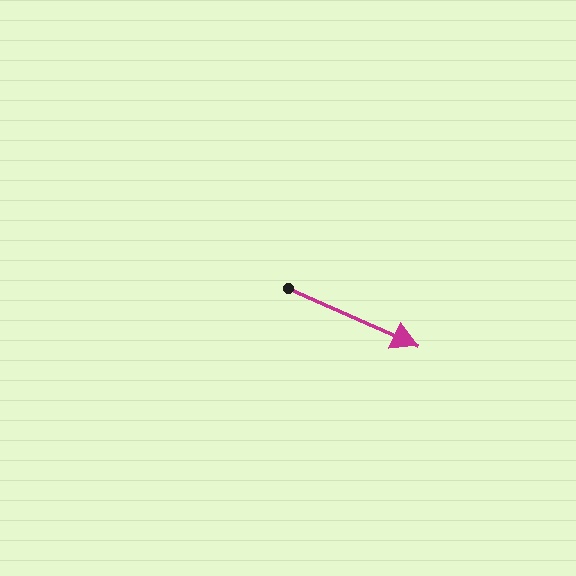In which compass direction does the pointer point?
Southeast.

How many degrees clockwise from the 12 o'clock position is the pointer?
Approximately 114 degrees.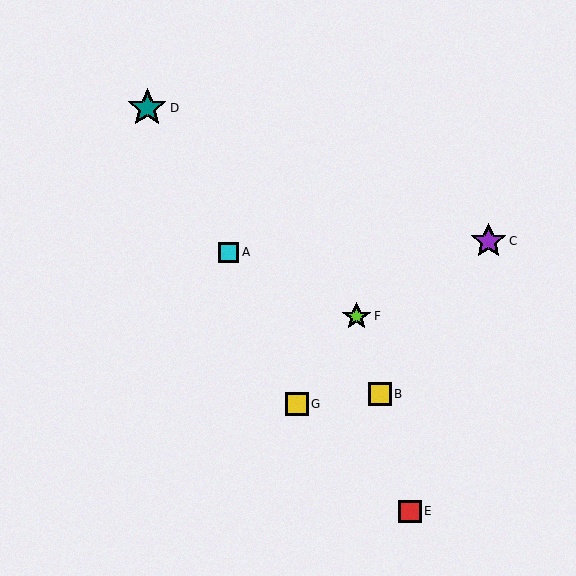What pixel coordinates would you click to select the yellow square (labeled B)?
Click at (380, 394) to select the yellow square B.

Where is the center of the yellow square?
The center of the yellow square is at (380, 394).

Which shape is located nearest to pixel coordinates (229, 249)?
The cyan square (labeled A) at (228, 252) is nearest to that location.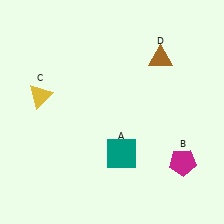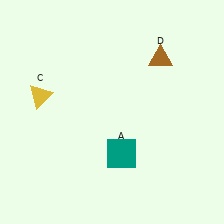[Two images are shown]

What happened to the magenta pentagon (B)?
The magenta pentagon (B) was removed in Image 2. It was in the bottom-right area of Image 1.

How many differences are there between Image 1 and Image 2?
There is 1 difference between the two images.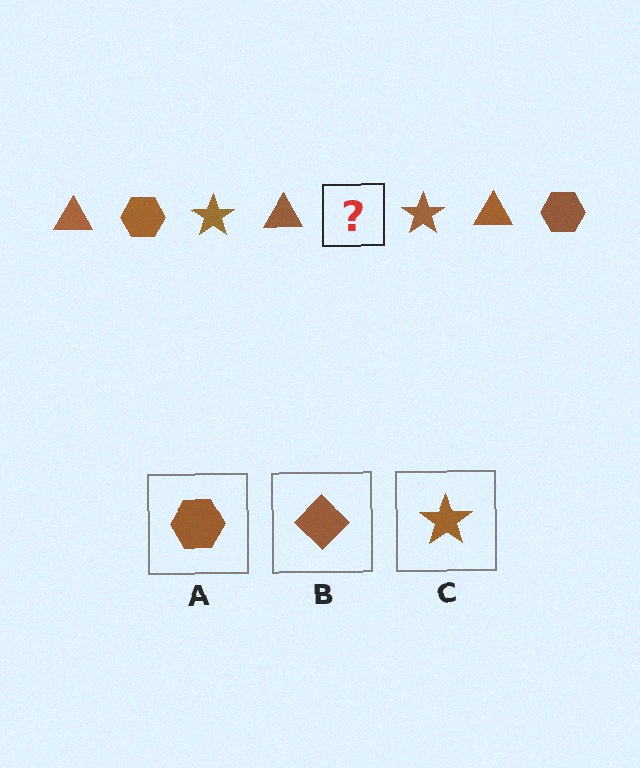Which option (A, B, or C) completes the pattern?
A.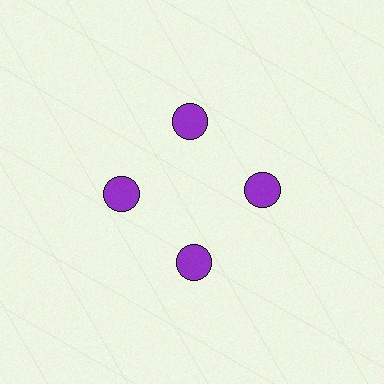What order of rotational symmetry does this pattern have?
This pattern has 4-fold rotational symmetry.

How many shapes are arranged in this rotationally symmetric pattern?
There are 4 shapes, arranged in 4 groups of 1.